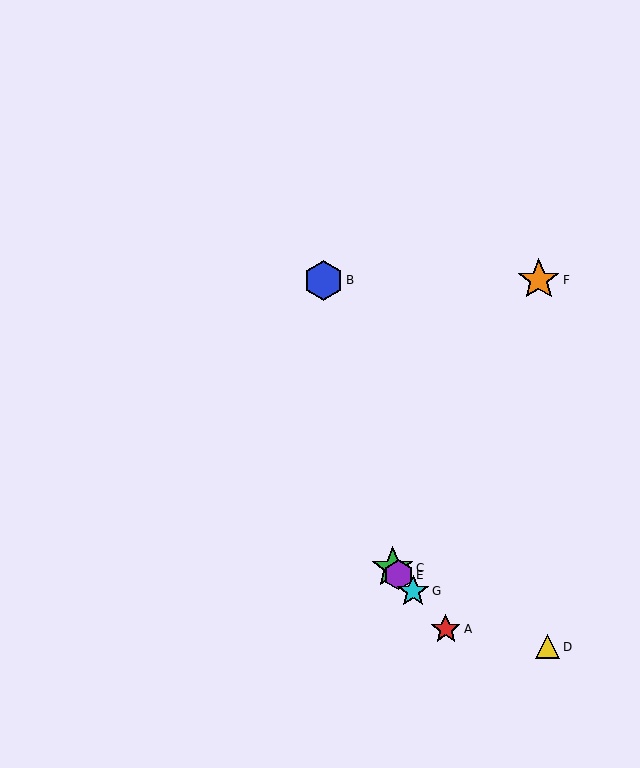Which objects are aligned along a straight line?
Objects A, C, E, G are aligned along a straight line.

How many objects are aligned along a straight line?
4 objects (A, C, E, G) are aligned along a straight line.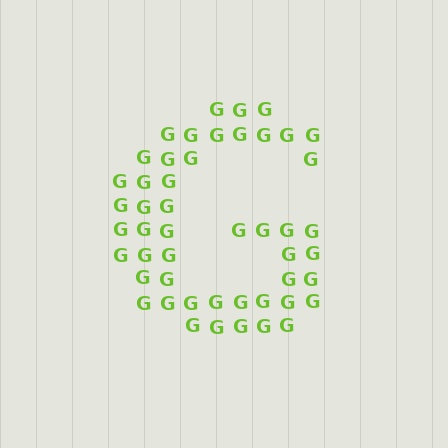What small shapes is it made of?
It is made of small letter G's.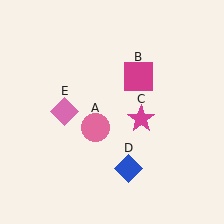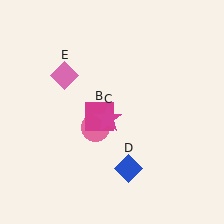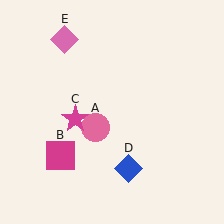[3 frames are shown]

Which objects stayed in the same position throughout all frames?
Pink circle (object A) and blue diamond (object D) remained stationary.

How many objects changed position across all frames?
3 objects changed position: magenta square (object B), magenta star (object C), pink diamond (object E).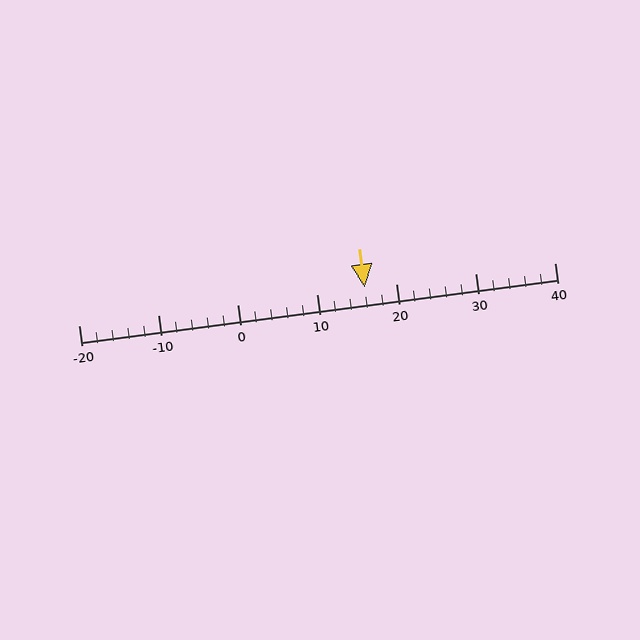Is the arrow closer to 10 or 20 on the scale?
The arrow is closer to 20.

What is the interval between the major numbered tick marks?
The major tick marks are spaced 10 units apart.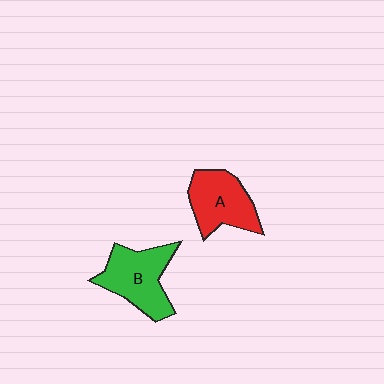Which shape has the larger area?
Shape B (green).